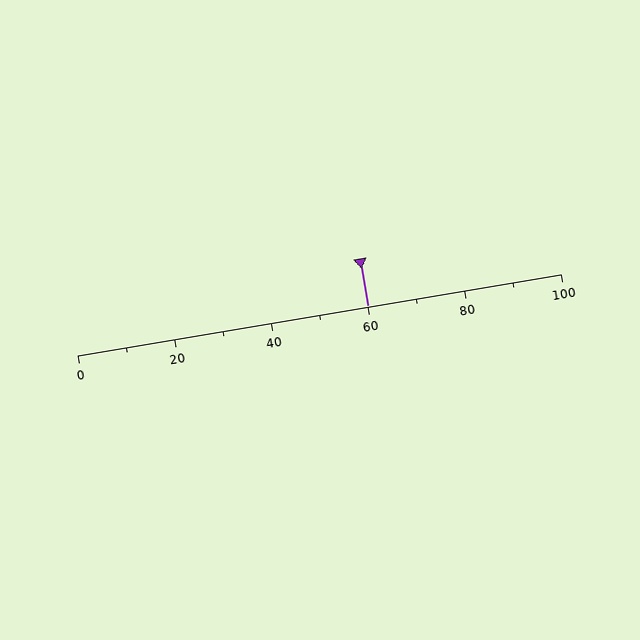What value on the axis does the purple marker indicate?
The marker indicates approximately 60.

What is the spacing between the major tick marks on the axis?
The major ticks are spaced 20 apart.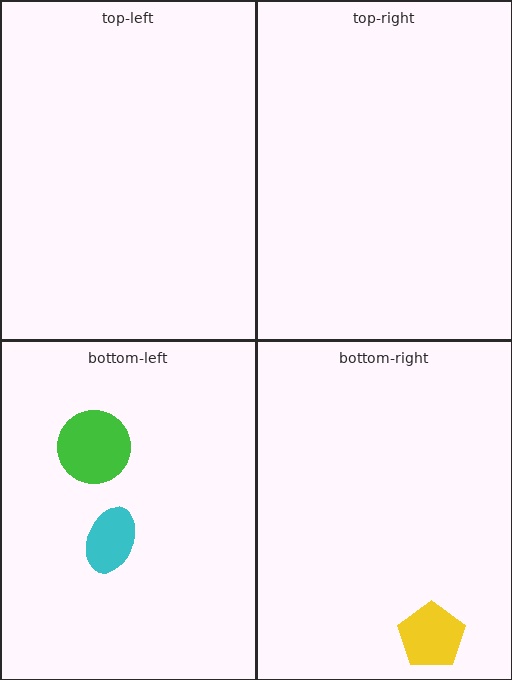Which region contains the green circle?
The bottom-left region.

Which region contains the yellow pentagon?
The bottom-right region.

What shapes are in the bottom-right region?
The yellow pentagon.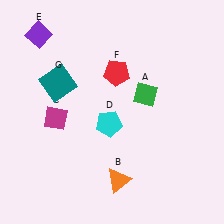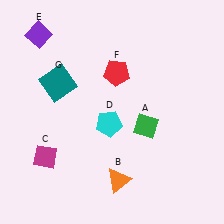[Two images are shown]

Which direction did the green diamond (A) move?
The green diamond (A) moved down.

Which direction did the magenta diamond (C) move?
The magenta diamond (C) moved down.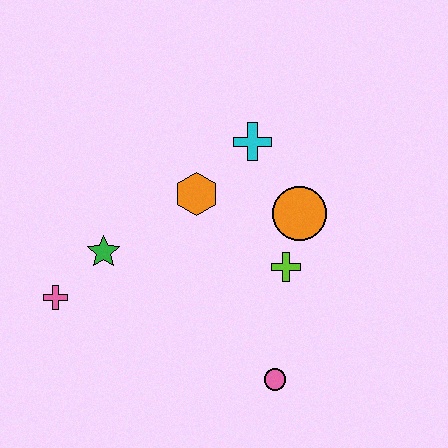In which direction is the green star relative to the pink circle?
The green star is to the left of the pink circle.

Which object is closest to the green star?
The pink cross is closest to the green star.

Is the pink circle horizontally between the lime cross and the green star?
Yes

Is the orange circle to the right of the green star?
Yes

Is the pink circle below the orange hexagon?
Yes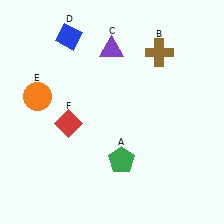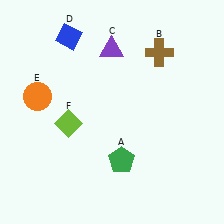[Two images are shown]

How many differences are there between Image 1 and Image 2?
There is 1 difference between the two images.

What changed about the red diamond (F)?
In Image 1, F is red. In Image 2, it changed to lime.